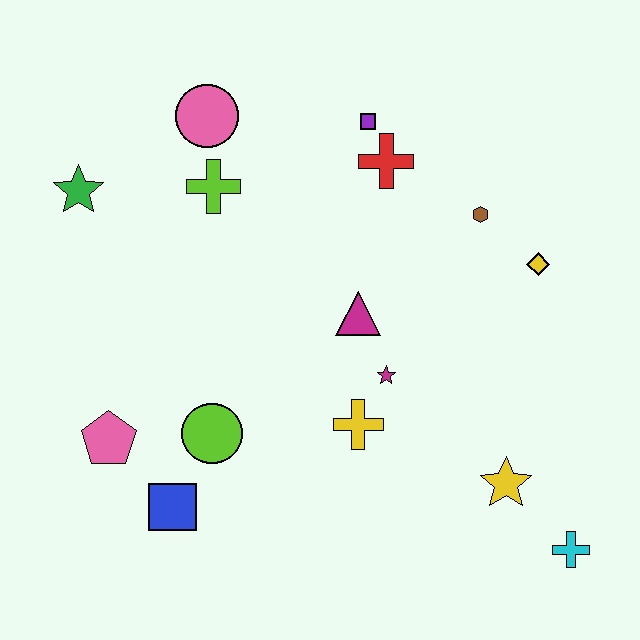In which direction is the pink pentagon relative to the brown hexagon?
The pink pentagon is to the left of the brown hexagon.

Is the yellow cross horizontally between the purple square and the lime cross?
Yes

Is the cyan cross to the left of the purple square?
No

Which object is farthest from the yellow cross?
The green star is farthest from the yellow cross.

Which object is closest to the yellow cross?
The magenta star is closest to the yellow cross.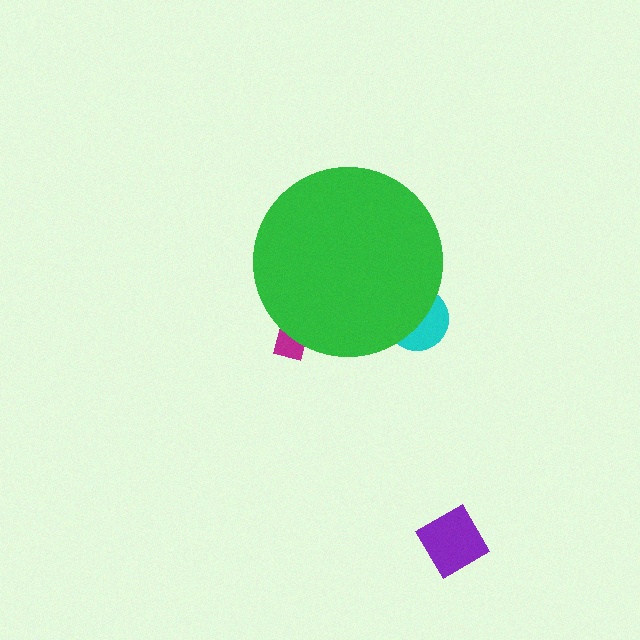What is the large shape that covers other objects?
A green circle.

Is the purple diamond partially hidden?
No, the purple diamond is fully visible.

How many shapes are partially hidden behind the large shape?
2 shapes are partially hidden.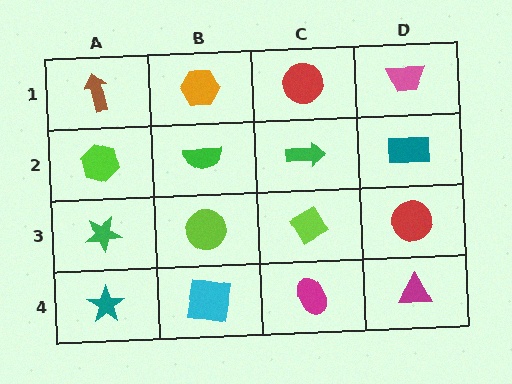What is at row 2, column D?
A teal rectangle.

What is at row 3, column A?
A green star.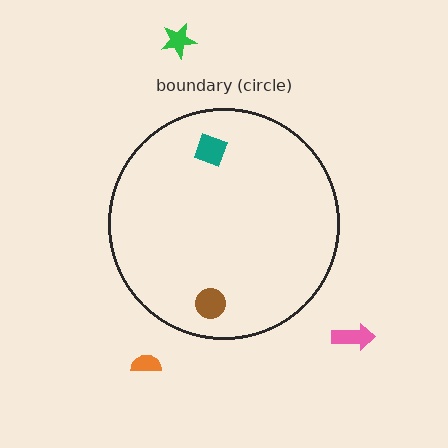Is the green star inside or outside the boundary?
Outside.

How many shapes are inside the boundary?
2 inside, 3 outside.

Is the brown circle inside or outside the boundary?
Inside.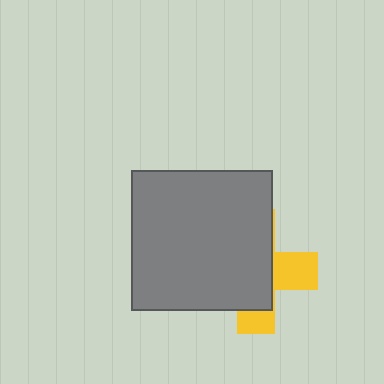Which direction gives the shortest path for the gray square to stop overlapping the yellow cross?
Moving left gives the shortest separation.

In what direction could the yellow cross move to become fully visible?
The yellow cross could move right. That would shift it out from behind the gray square entirely.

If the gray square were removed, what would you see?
You would see the complete yellow cross.